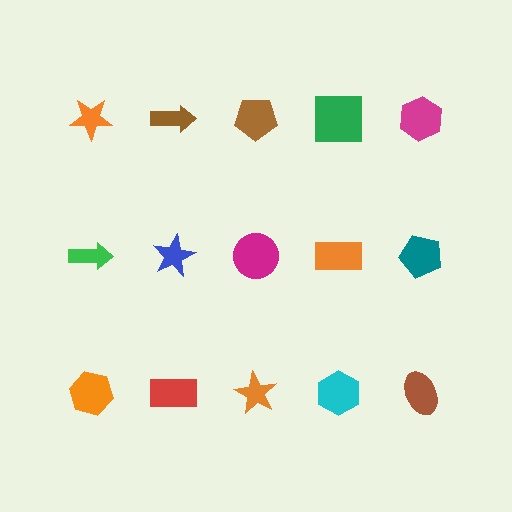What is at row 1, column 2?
A brown arrow.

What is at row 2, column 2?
A blue star.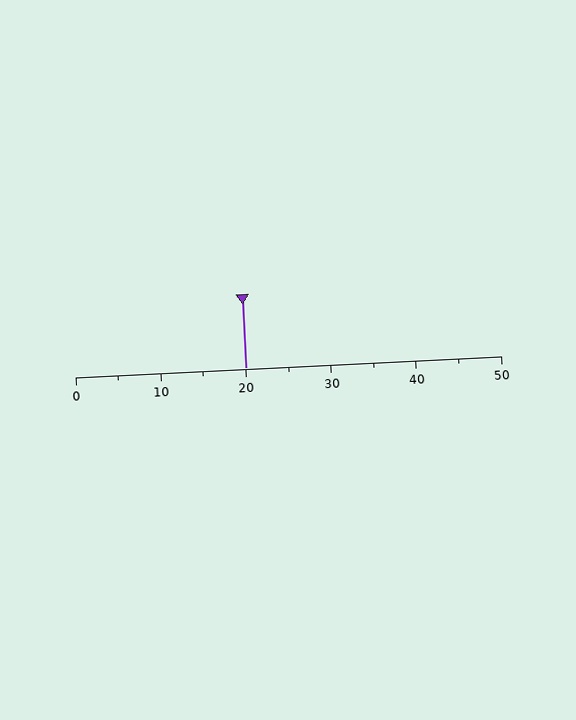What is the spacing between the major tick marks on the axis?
The major ticks are spaced 10 apart.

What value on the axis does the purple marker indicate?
The marker indicates approximately 20.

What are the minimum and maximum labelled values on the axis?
The axis runs from 0 to 50.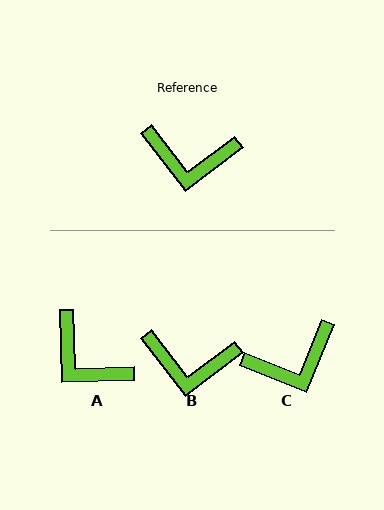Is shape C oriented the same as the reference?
No, it is off by about 31 degrees.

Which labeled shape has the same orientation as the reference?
B.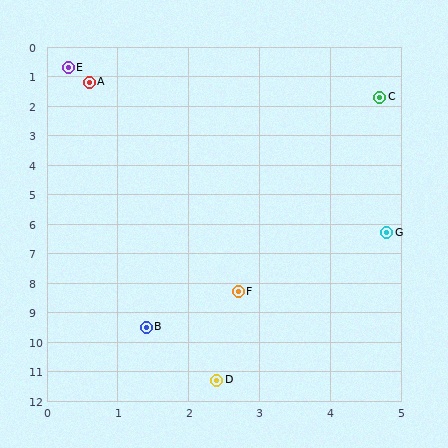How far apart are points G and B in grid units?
Points G and B are about 4.7 grid units apart.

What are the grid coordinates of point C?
Point C is at approximately (4.7, 1.7).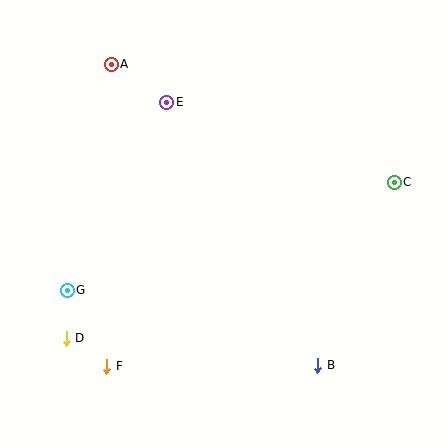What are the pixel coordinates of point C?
Point C is at (394, 182).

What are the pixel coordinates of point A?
Point A is at (111, 64).